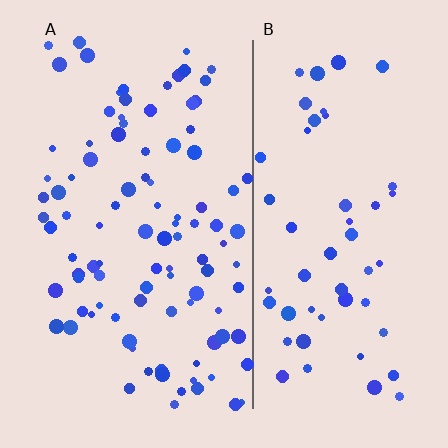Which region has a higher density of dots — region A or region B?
A (the left).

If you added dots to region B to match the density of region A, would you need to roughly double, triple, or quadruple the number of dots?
Approximately double.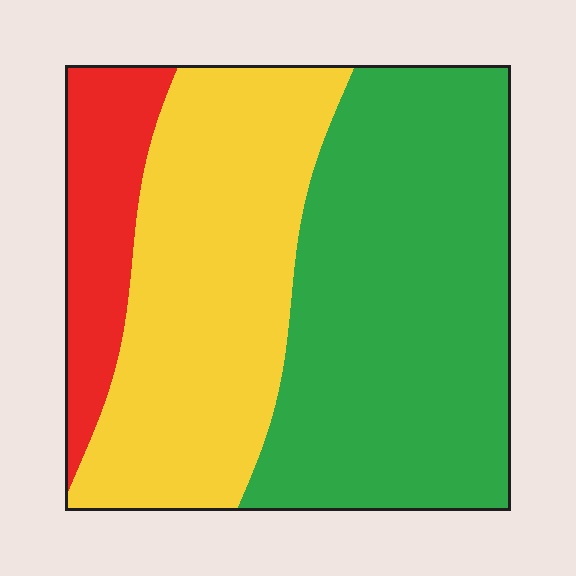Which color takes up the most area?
Green, at roughly 50%.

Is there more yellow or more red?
Yellow.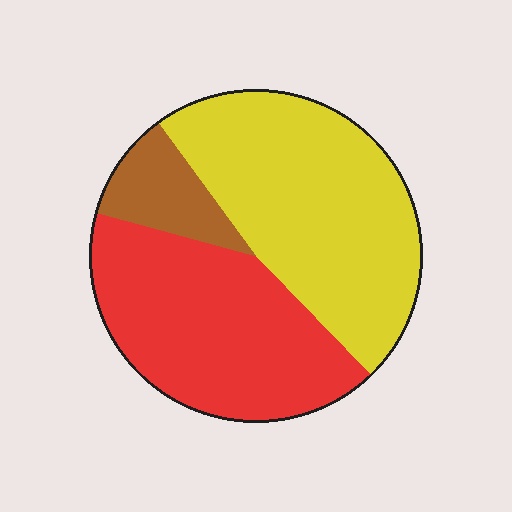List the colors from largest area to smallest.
From largest to smallest: yellow, red, brown.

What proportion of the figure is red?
Red takes up between a third and a half of the figure.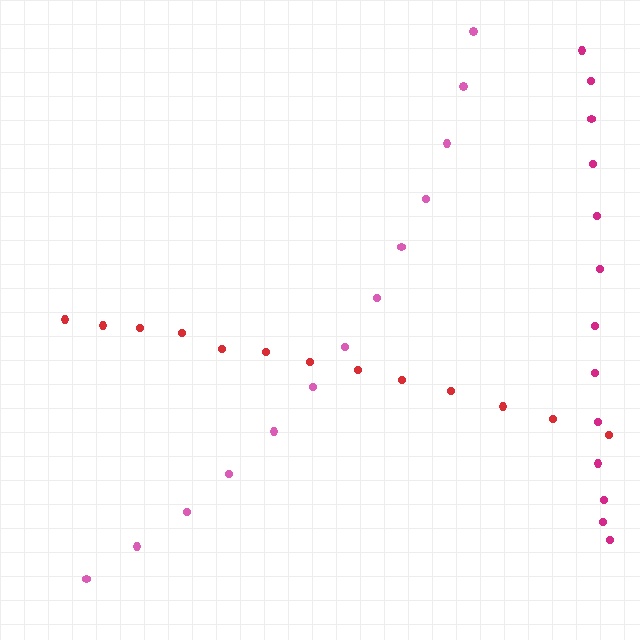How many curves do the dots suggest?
There are 3 distinct paths.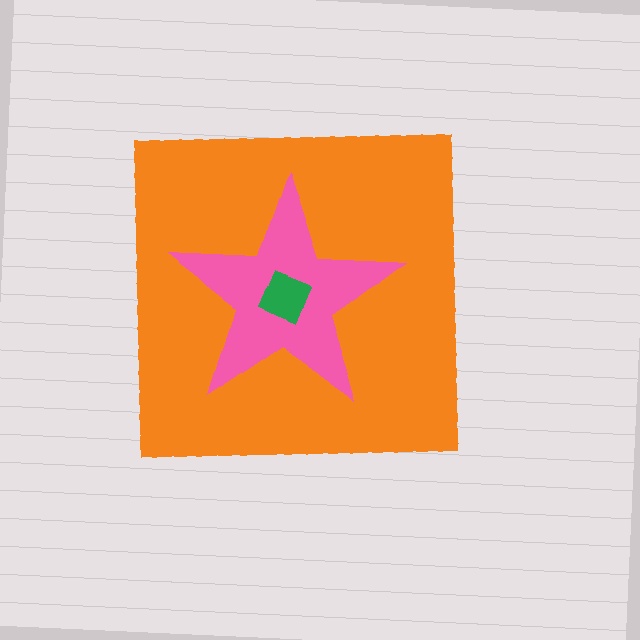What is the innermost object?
The green square.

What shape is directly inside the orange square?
The pink star.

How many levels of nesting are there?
3.